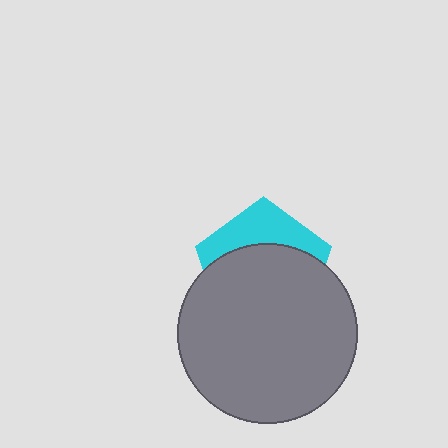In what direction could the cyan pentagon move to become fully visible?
The cyan pentagon could move up. That would shift it out from behind the gray circle entirely.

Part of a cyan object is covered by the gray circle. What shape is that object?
It is a pentagon.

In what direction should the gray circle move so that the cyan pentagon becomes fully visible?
The gray circle should move down. That is the shortest direction to clear the overlap and leave the cyan pentagon fully visible.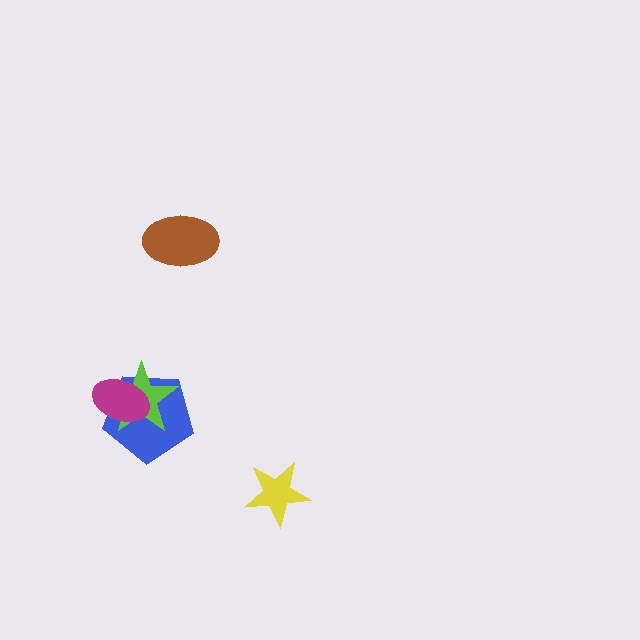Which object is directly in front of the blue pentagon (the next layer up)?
The lime star is directly in front of the blue pentagon.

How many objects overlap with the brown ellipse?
0 objects overlap with the brown ellipse.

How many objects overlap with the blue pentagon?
2 objects overlap with the blue pentagon.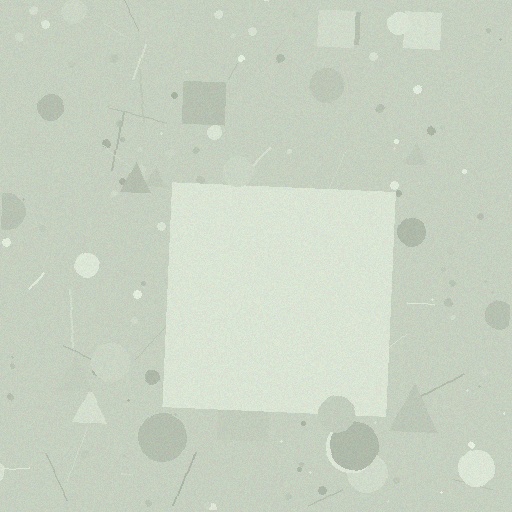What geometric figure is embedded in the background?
A square is embedded in the background.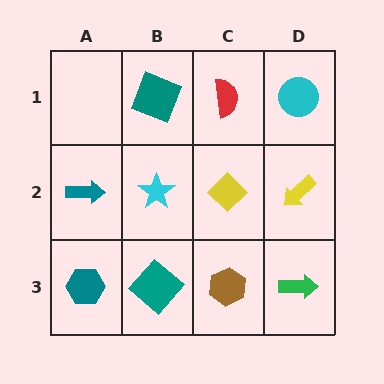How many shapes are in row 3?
4 shapes.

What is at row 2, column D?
A yellow arrow.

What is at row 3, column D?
A green arrow.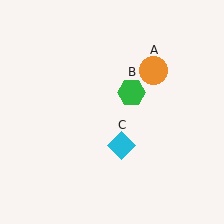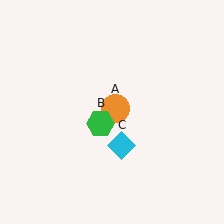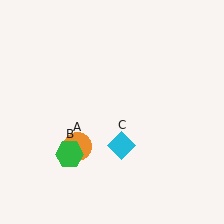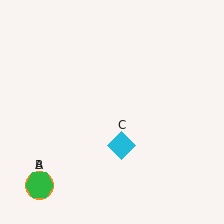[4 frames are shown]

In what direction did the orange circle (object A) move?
The orange circle (object A) moved down and to the left.